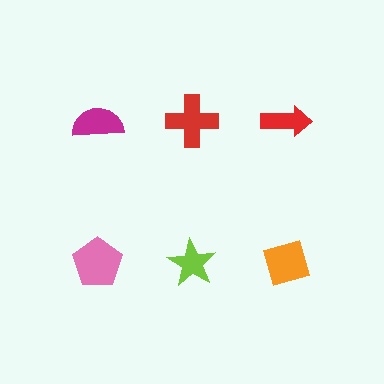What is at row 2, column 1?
A pink pentagon.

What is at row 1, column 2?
A red cross.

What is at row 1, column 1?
A magenta semicircle.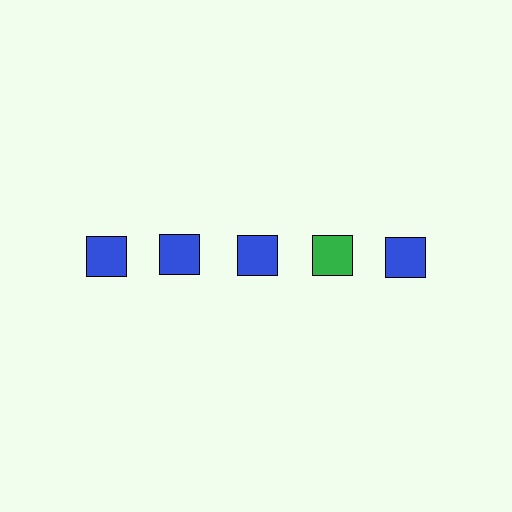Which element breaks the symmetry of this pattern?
The green square in the top row, second from right column breaks the symmetry. All other shapes are blue squares.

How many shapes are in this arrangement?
There are 5 shapes arranged in a grid pattern.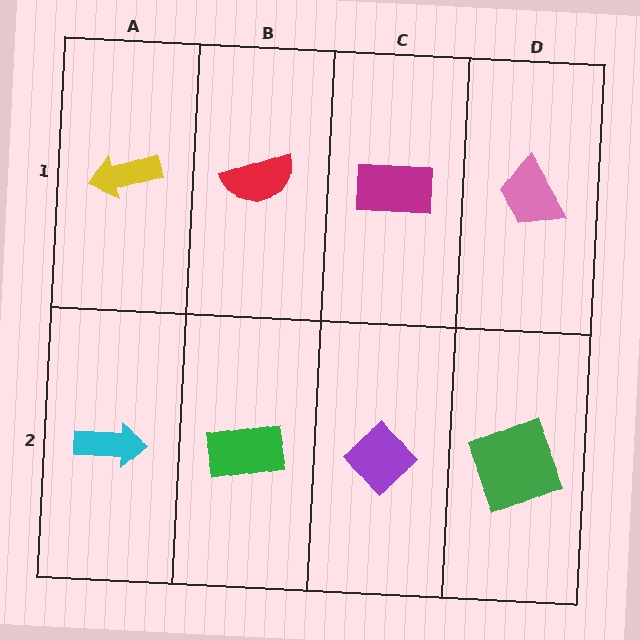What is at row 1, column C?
A magenta rectangle.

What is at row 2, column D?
A green square.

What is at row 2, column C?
A purple diamond.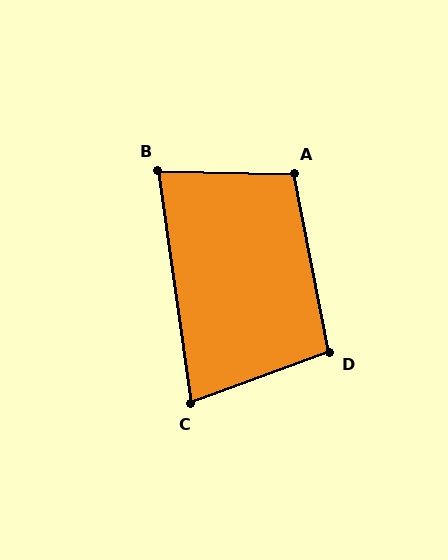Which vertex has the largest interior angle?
A, at approximately 102 degrees.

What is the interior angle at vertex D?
Approximately 99 degrees (obtuse).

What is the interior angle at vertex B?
Approximately 81 degrees (acute).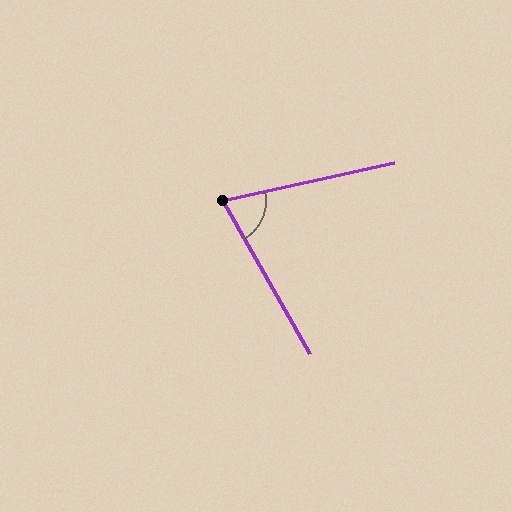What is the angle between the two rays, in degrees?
Approximately 73 degrees.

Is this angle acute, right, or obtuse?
It is acute.